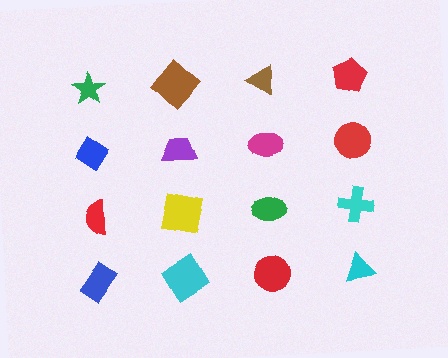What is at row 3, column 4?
A cyan cross.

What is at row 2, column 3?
A magenta ellipse.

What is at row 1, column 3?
A brown triangle.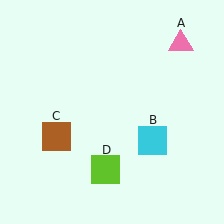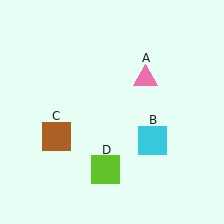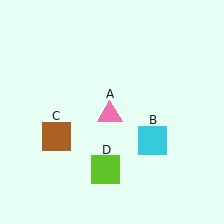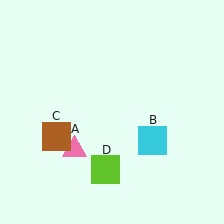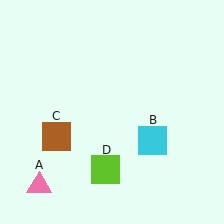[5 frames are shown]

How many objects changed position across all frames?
1 object changed position: pink triangle (object A).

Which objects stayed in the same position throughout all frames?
Cyan square (object B) and brown square (object C) and lime square (object D) remained stationary.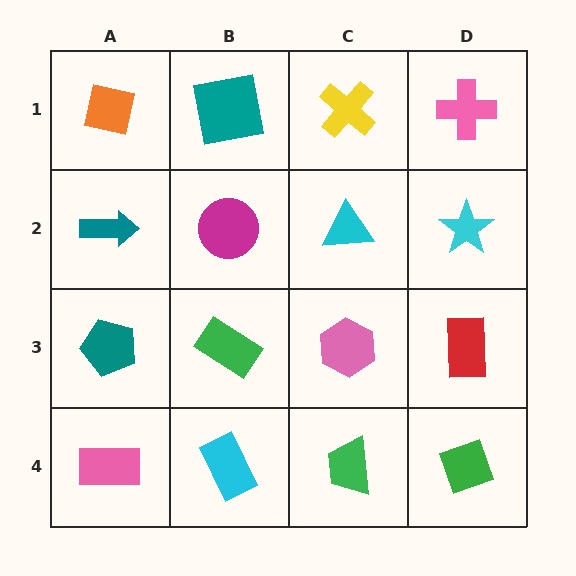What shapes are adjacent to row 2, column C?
A yellow cross (row 1, column C), a pink hexagon (row 3, column C), a magenta circle (row 2, column B), a cyan star (row 2, column D).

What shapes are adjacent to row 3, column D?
A cyan star (row 2, column D), a green diamond (row 4, column D), a pink hexagon (row 3, column C).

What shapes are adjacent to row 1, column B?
A magenta circle (row 2, column B), an orange square (row 1, column A), a yellow cross (row 1, column C).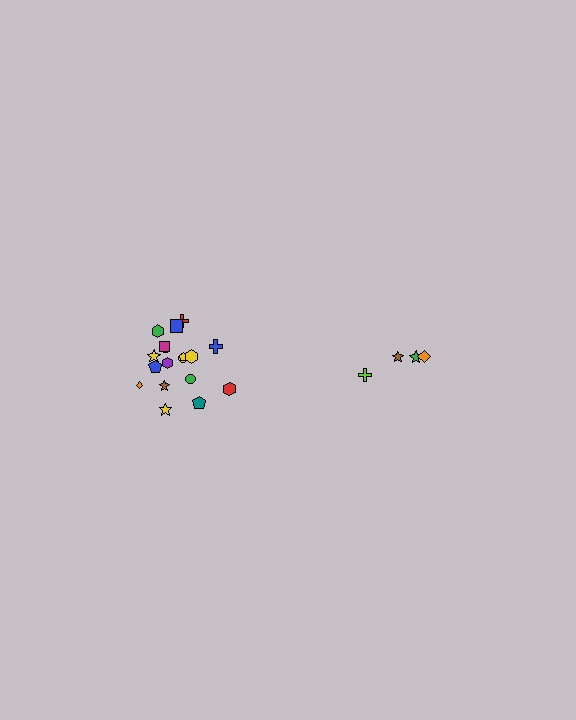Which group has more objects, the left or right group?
The left group.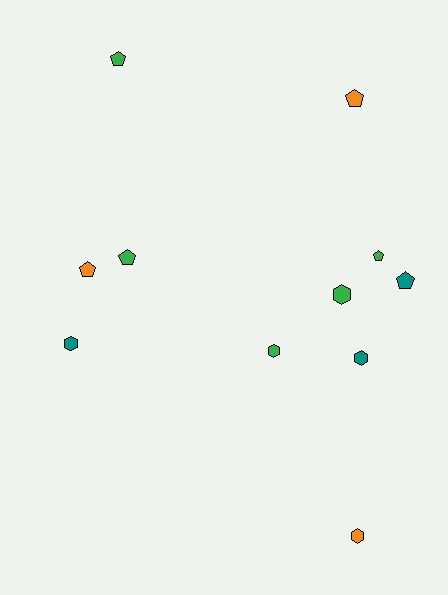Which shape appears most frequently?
Pentagon, with 6 objects.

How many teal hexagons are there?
There are 2 teal hexagons.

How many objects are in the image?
There are 11 objects.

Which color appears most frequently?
Green, with 5 objects.